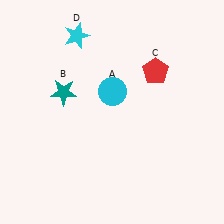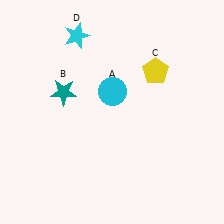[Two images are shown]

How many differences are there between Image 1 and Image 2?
There is 1 difference between the two images.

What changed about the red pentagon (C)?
In Image 1, C is red. In Image 2, it changed to yellow.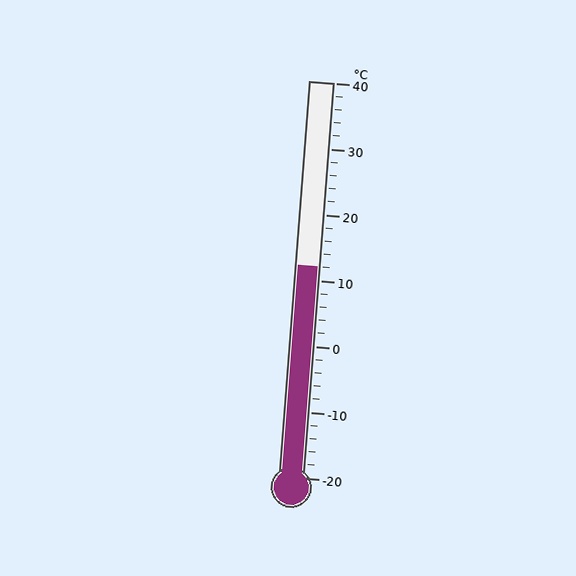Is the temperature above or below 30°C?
The temperature is below 30°C.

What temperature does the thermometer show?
The thermometer shows approximately 12°C.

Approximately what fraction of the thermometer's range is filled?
The thermometer is filled to approximately 55% of its range.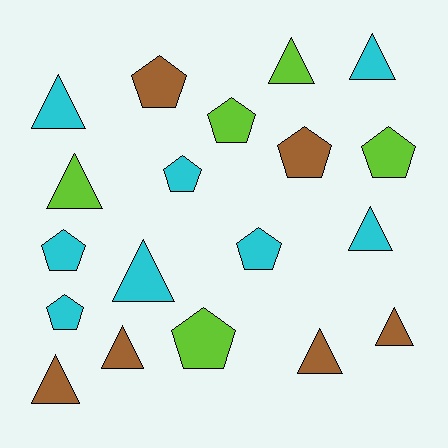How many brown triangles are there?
There are 4 brown triangles.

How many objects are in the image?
There are 19 objects.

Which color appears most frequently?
Cyan, with 8 objects.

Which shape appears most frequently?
Triangle, with 10 objects.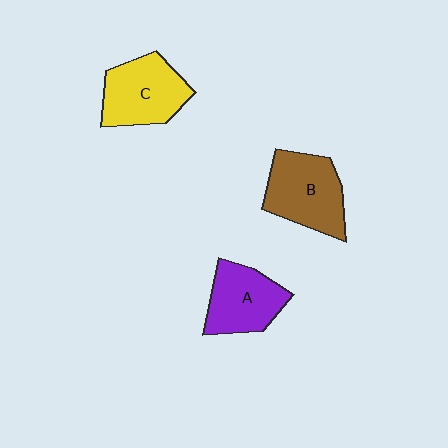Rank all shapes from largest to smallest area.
From largest to smallest: B (brown), C (yellow), A (purple).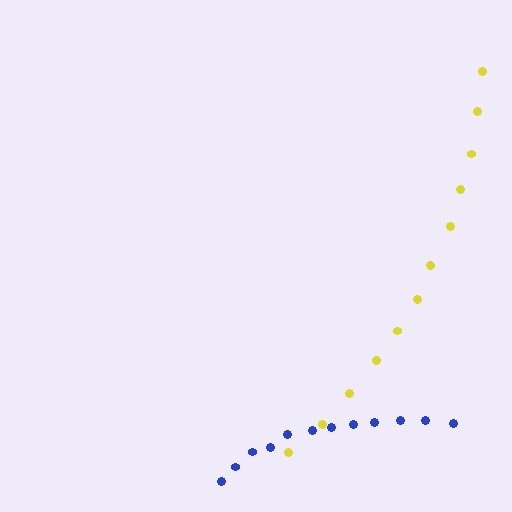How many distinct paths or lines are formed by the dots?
There are 2 distinct paths.